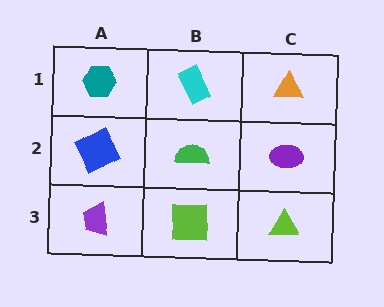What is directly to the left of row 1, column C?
A cyan rectangle.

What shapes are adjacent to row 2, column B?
A cyan rectangle (row 1, column B), a lime square (row 3, column B), a blue square (row 2, column A), a purple ellipse (row 2, column C).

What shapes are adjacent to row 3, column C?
A purple ellipse (row 2, column C), a lime square (row 3, column B).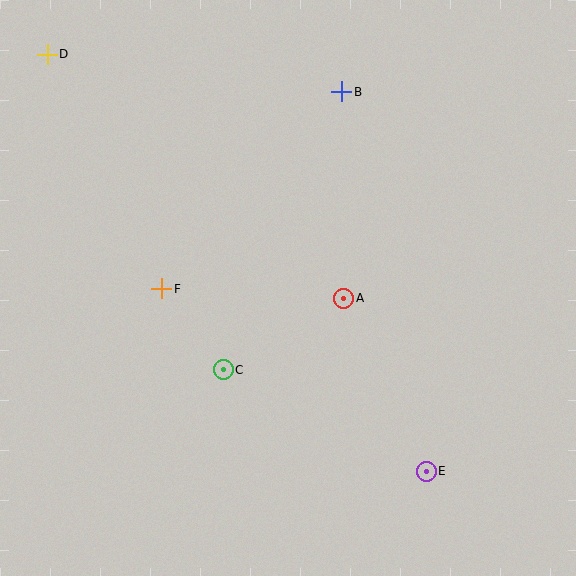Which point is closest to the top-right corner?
Point B is closest to the top-right corner.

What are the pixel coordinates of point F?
Point F is at (162, 289).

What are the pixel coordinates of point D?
Point D is at (47, 54).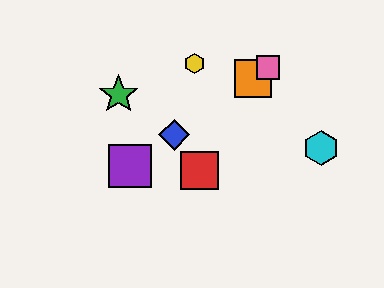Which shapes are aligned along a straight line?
The blue diamond, the purple square, the orange square, the pink square are aligned along a straight line.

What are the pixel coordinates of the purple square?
The purple square is at (130, 166).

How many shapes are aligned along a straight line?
4 shapes (the blue diamond, the purple square, the orange square, the pink square) are aligned along a straight line.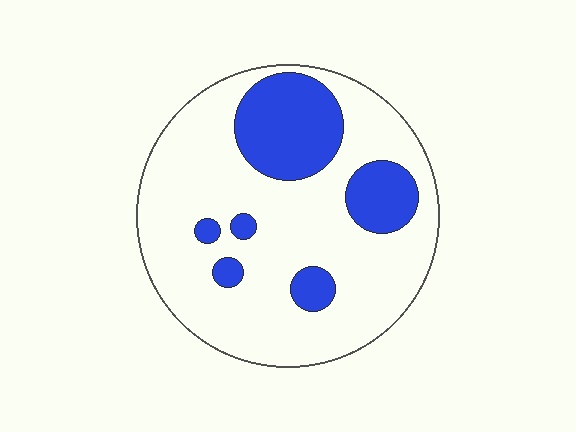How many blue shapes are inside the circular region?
6.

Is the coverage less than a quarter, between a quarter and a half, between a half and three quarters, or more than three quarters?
Less than a quarter.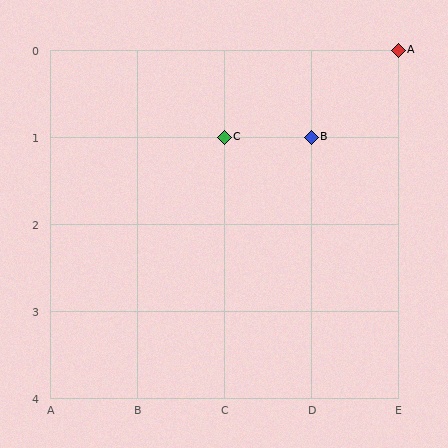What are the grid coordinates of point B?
Point B is at grid coordinates (D, 1).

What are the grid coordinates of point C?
Point C is at grid coordinates (C, 1).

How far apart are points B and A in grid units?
Points B and A are 1 column and 1 row apart (about 1.4 grid units diagonally).